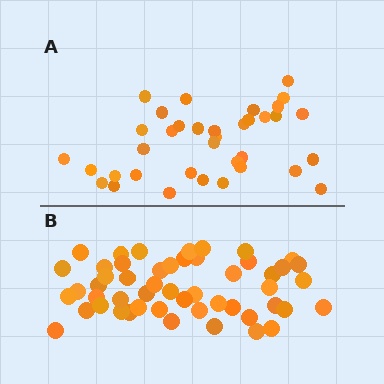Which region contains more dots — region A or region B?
Region B (the bottom region) has more dots.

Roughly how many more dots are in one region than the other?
Region B has approximately 15 more dots than region A.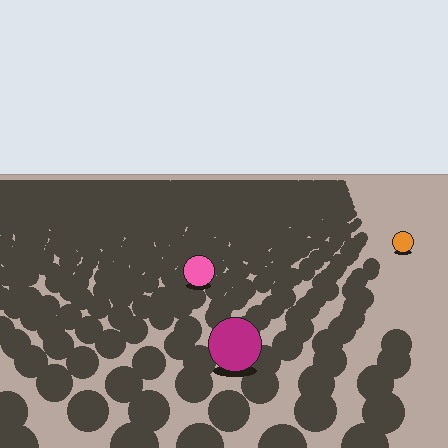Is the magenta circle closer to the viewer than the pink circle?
Yes. The magenta circle is closer — you can tell from the texture gradient: the ground texture is coarser near it.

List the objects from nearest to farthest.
From nearest to farthest: the magenta circle, the pink circle, the orange circle.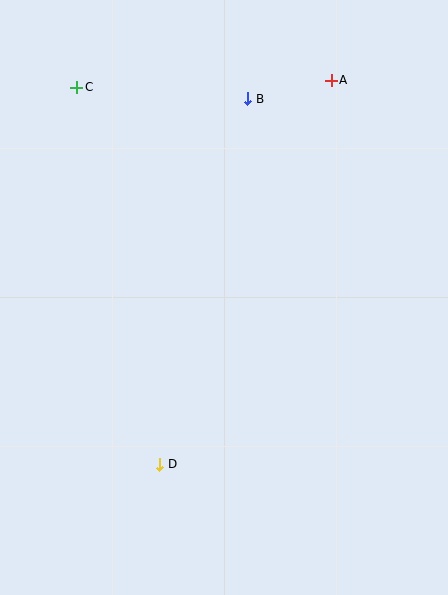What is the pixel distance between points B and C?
The distance between B and C is 172 pixels.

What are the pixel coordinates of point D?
Point D is at (160, 464).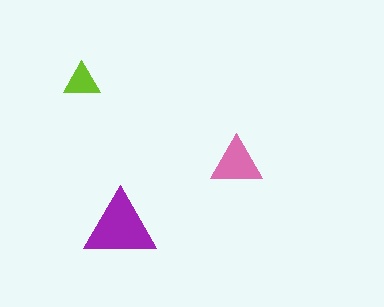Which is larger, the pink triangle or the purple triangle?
The purple one.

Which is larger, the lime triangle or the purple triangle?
The purple one.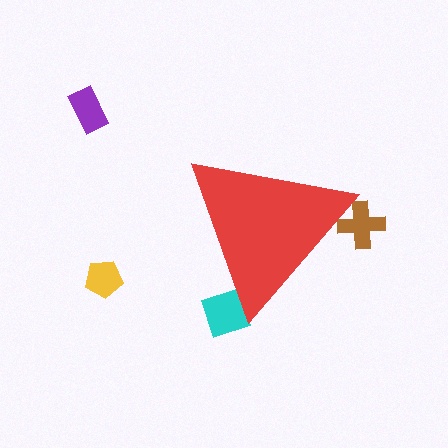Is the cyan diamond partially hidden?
Yes, the cyan diamond is partially hidden behind the red triangle.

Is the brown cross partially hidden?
Yes, the brown cross is partially hidden behind the red triangle.